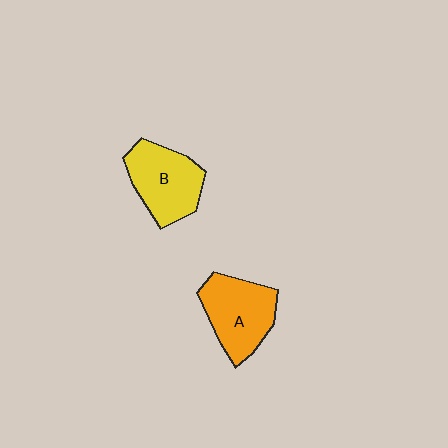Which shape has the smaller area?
Shape B (yellow).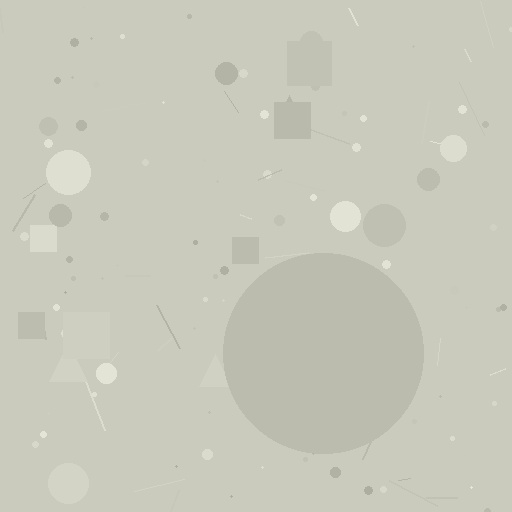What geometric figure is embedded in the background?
A circle is embedded in the background.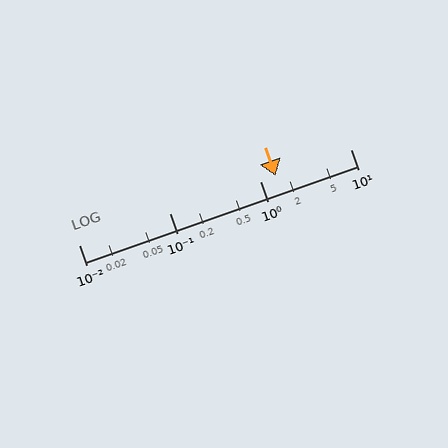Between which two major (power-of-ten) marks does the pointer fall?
The pointer is between 1 and 10.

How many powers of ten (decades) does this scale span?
The scale spans 3 decades, from 0.01 to 10.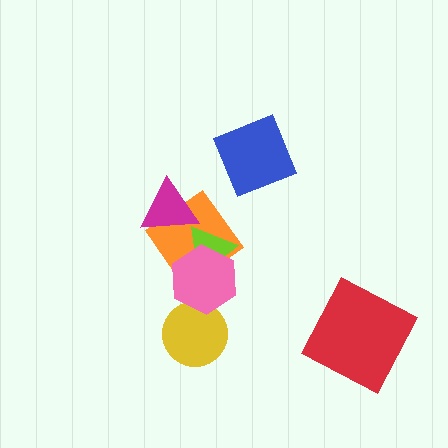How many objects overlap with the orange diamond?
3 objects overlap with the orange diamond.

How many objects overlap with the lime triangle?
2 objects overlap with the lime triangle.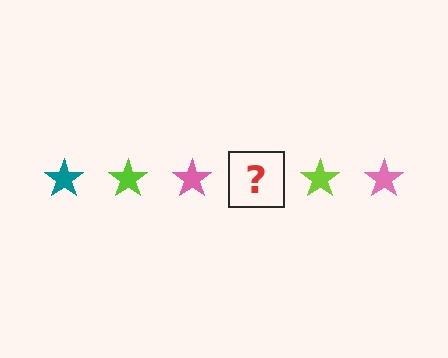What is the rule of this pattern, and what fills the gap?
The rule is that the pattern cycles through teal, lime, pink stars. The gap should be filled with a teal star.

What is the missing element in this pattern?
The missing element is a teal star.